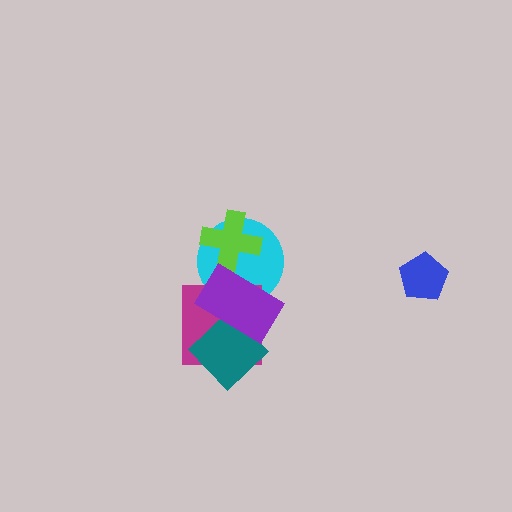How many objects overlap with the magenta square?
3 objects overlap with the magenta square.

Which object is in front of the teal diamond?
The purple rectangle is in front of the teal diamond.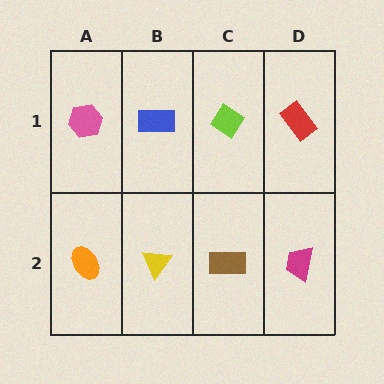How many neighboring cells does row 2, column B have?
3.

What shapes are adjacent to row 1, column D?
A magenta trapezoid (row 2, column D), a lime diamond (row 1, column C).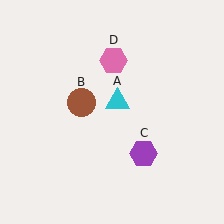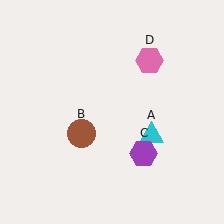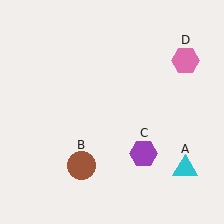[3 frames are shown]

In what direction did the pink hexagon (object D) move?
The pink hexagon (object D) moved right.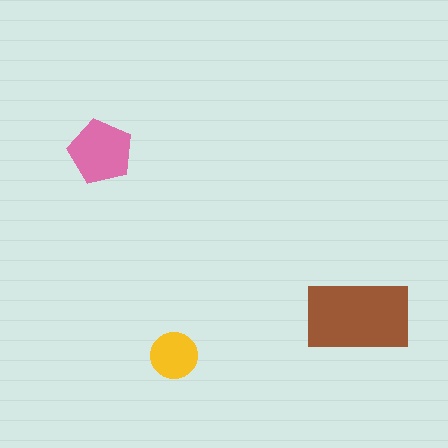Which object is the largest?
The brown rectangle.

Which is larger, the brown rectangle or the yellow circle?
The brown rectangle.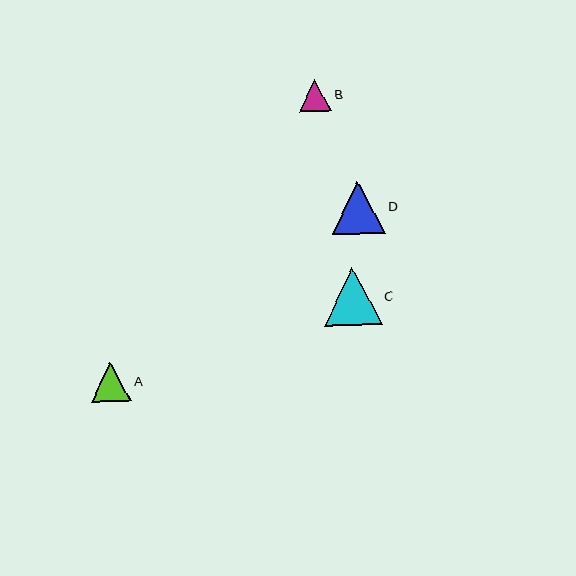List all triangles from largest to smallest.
From largest to smallest: C, D, A, B.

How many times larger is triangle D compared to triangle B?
Triangle D is approximately 1.7 times the size of triangle B.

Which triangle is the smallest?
Triangle B is the smallest with a size of approximately 32 pixels.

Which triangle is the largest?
Triangle C is the largest with a size of approximately 58 pixels.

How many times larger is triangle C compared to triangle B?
Triangle C is approximately 1.8 times the size of triangle B.